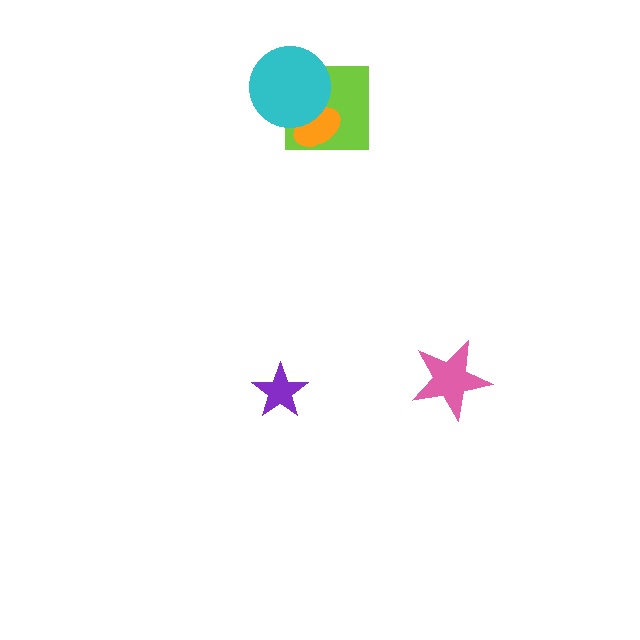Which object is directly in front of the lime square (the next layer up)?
The orange ellipse is directly in front of the lime square.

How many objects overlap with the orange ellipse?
2 objects overlap with the orange ellipse.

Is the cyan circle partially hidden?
No, no other shape covers it.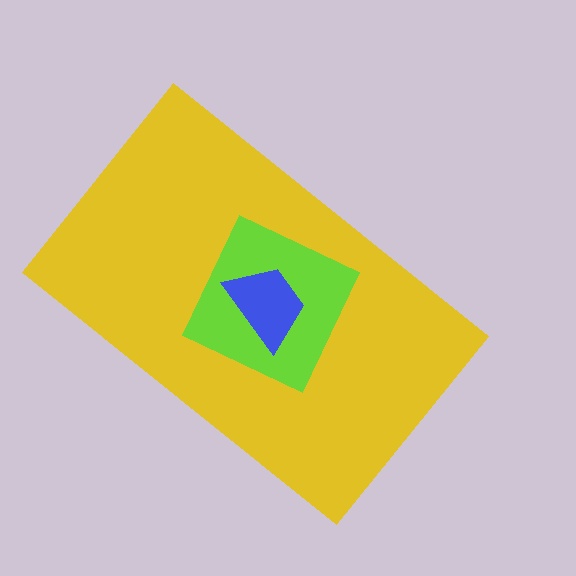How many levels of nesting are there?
3.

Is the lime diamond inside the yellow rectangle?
Yes.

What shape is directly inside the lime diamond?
The blue trapezoid.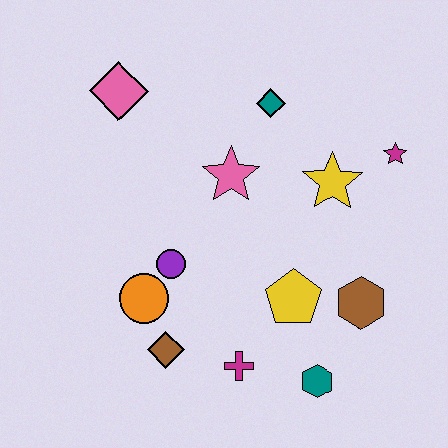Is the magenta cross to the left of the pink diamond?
No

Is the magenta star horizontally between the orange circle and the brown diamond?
No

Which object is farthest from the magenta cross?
The pink diamond is farthest from the magenta cross.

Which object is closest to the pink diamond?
The pink star is closest to the pink diamond.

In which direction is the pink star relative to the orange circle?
The pink star is above the orange circle.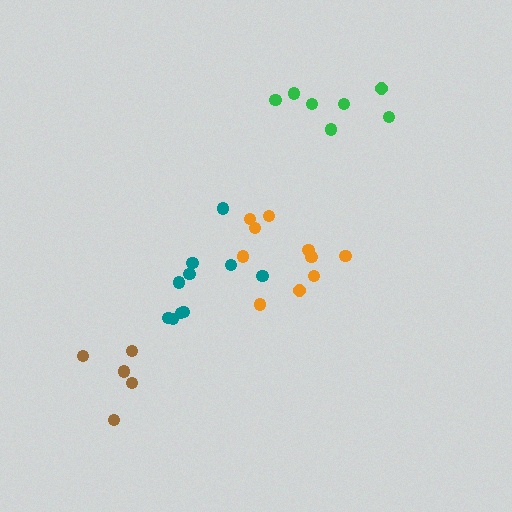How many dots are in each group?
Group 1: 7 dots, Group 2: 5 dots, Group 3: 10 dots, Group 4: 10 dots (32 total).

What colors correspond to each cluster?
The clusters are colored: green, brown, teal, orange.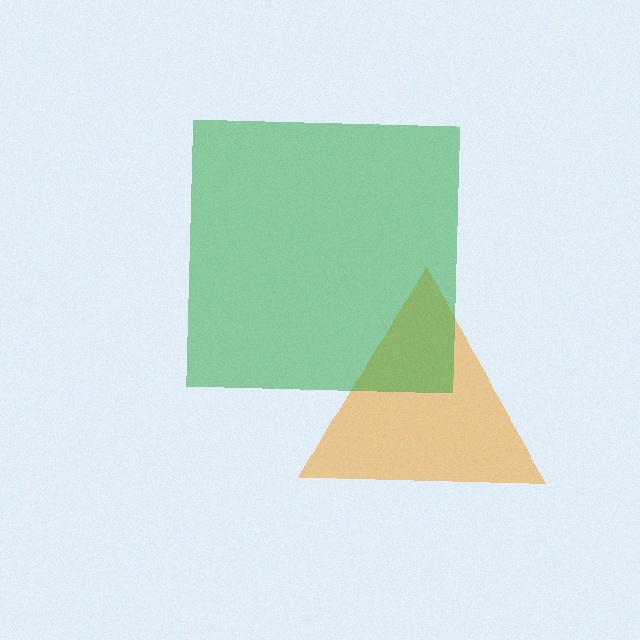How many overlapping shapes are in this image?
There are 2 overlapping shapes in the image.